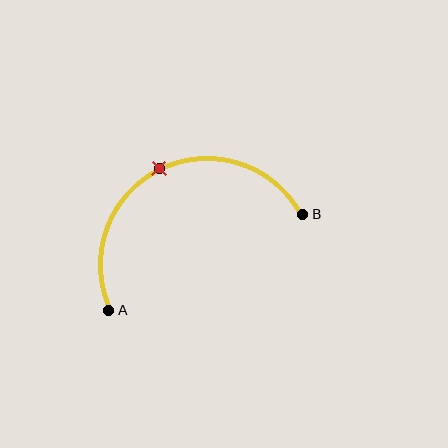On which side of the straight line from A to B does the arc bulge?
The arc bulges above the straight line connecting A and B.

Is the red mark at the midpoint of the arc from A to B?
Yes. The red mark lies on the arc at equal arc-length from both A and B — it is the arc midpoint.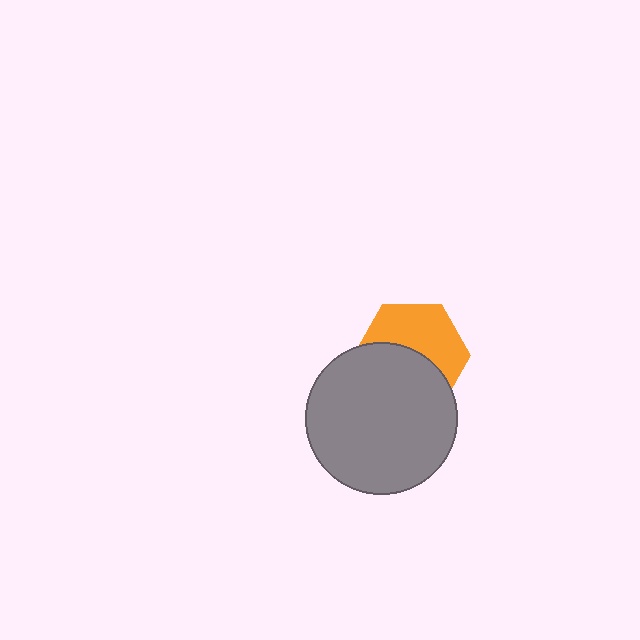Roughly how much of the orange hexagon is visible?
About half of it is visible (roughly 50%).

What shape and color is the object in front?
The object in front is a gray circle.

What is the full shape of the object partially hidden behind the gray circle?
The partially hidden object is an orange hexagon.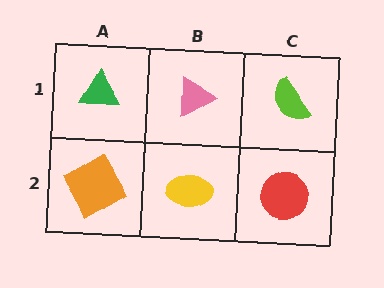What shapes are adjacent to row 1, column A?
An orange diamond (row 2, column A), a pink triangle (row 1, column B).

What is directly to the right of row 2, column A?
A yellow ellipse.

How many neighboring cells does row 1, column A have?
2.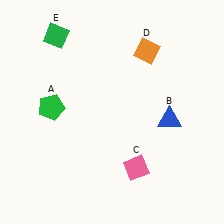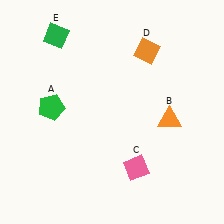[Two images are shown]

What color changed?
The triangle (B) changed from blue in Image 1 to orange in Image 2.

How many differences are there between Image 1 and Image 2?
There is 1 difference between the two images.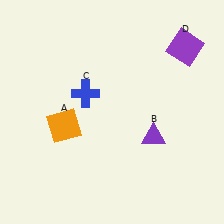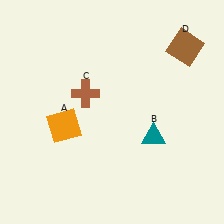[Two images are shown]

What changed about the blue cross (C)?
In Image 1, C is blue. In Image 2, it changed to brown.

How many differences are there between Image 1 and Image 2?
There are 3 differences between the two images.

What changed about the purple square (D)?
In Image 1, D is purple. In Image 2, it changed to brown.